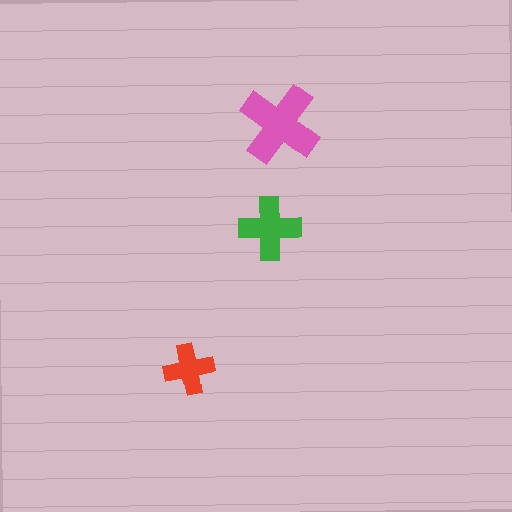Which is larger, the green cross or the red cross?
The green one.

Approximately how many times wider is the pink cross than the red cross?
About 1.5 times wider.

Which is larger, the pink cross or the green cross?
The pink one.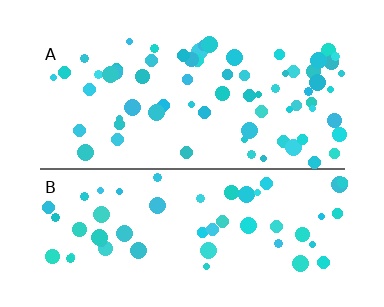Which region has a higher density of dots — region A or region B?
A (the top).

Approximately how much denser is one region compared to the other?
Approximately 1.3× — region A over region B.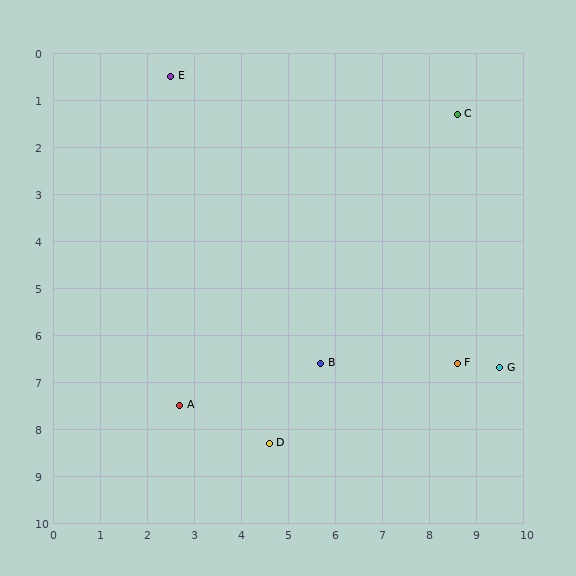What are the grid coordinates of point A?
Point A is at approximately (2.7, 7.5).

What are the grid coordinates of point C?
Point C is at approximately (8.6, 1.3).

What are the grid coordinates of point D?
Point D is at approximately (4.6, 8.3).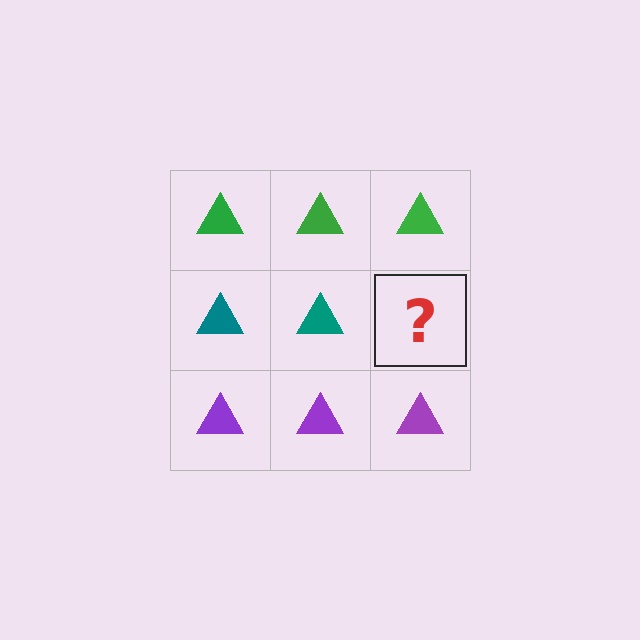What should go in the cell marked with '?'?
The missing cell should contain a teal triangle.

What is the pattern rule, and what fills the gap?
The rule is that each row has a consistent color. The gap should be filled with a teal triangle.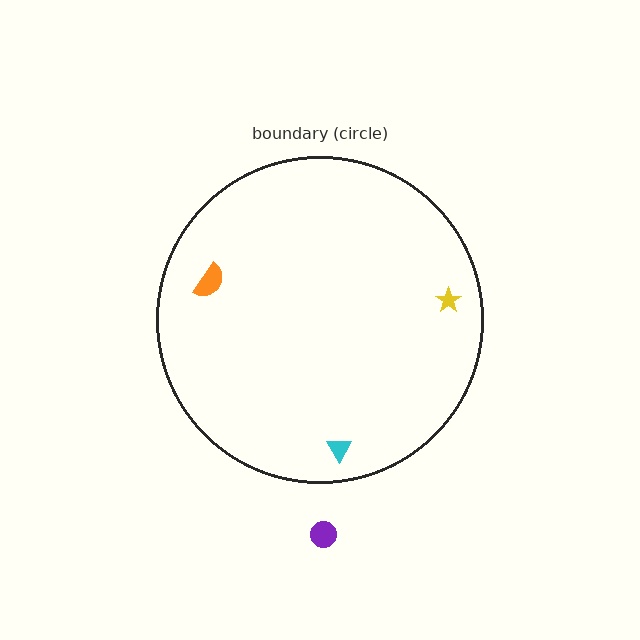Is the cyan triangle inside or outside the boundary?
Inside.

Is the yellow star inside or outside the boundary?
Inside.